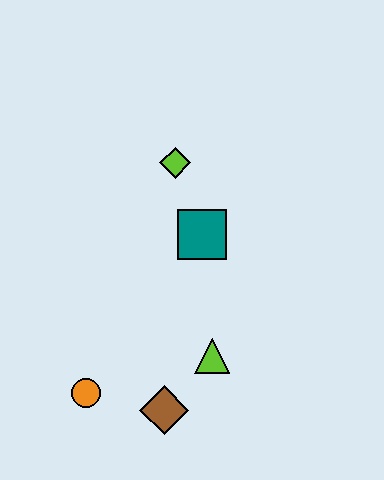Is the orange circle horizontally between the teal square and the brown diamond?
No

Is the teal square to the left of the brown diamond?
No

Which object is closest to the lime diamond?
The teal square is closest to the lime diamond.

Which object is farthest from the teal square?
The orange circle is farthest from the teal square.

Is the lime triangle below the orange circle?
No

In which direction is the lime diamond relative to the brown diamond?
The lime diamond is above the brown diamond.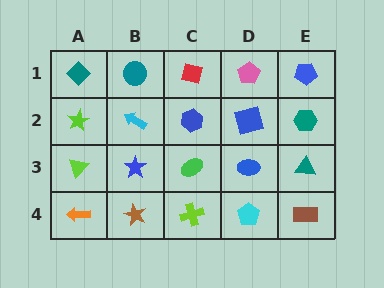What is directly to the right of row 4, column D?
A brown rectangle.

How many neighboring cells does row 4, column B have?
3.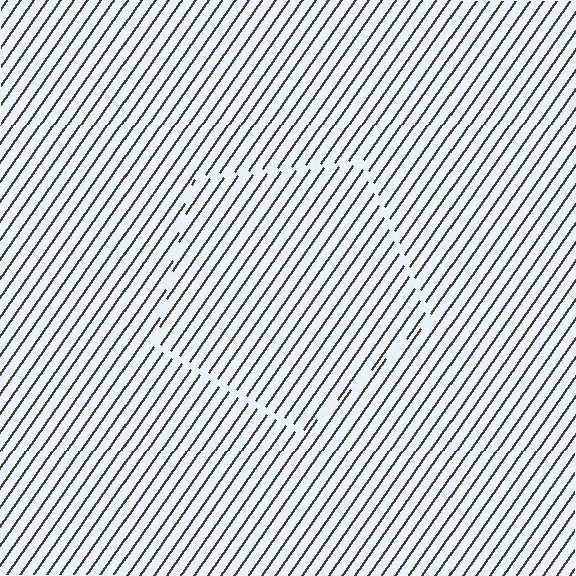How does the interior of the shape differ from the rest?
The interior of the shape contains the same grating, shifted by half a period — the contour is defined by the phase discontinuity where line-ends from the inner and outer gratings abut.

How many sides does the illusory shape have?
5 sides — the line-ends trace a pentagon.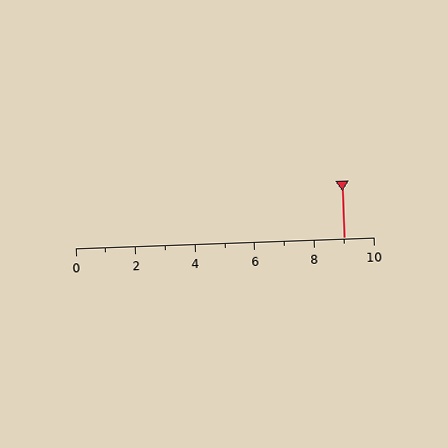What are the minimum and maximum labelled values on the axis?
The axis runs from 0 to 10.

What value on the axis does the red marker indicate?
The marker indicates approximately 9.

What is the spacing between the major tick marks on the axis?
The major ticks are spaced 2 apart.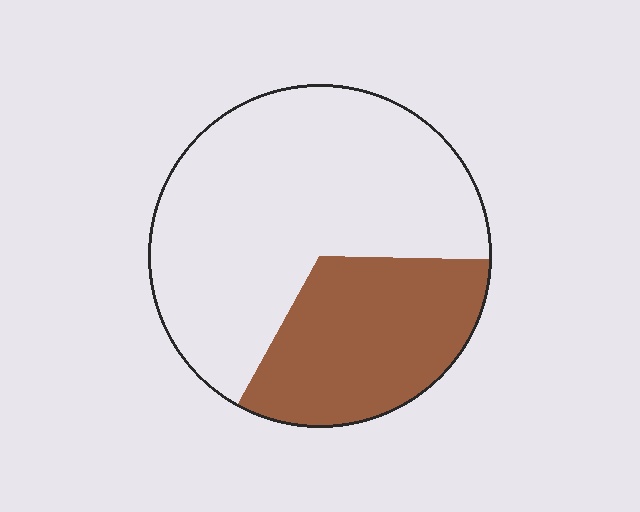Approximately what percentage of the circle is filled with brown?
Approximately 35%.